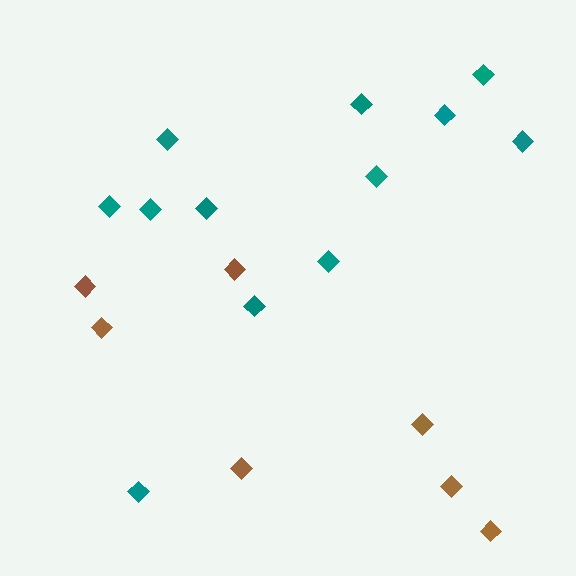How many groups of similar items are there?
There are 2 groups: one group of teal diamonds (12) and one group of brown diamonds (7).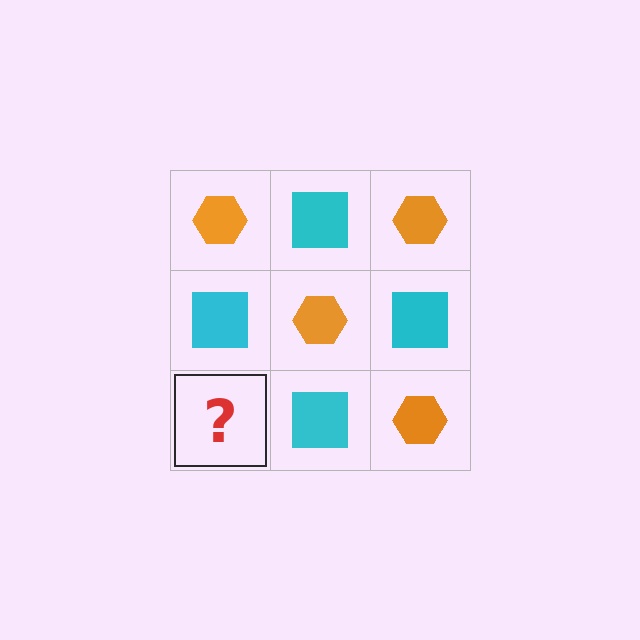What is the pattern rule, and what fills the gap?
The rule is that it alternates orange hexagon and cyan square in a checkerboard pattern. The gap should be filled with an orange hexagon.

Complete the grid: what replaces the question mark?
The question mark should be replaced with an orange hexagon.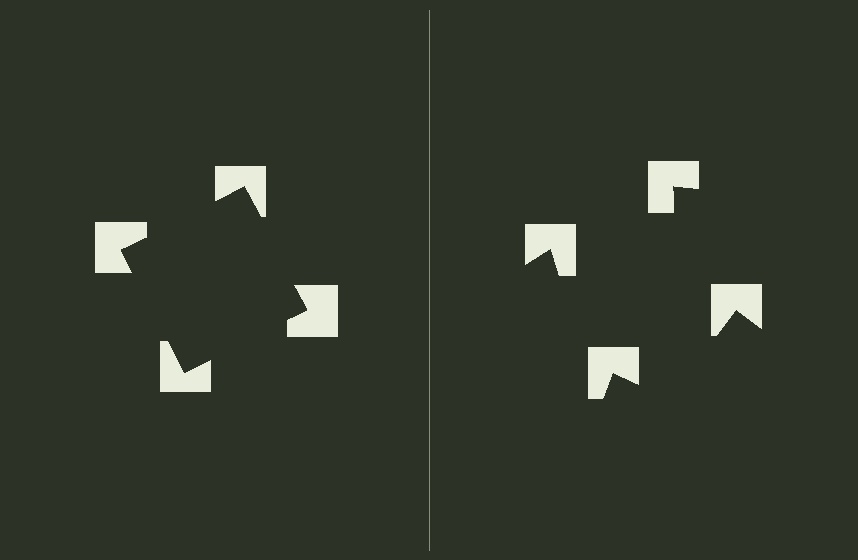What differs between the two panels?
The notched squares are positioned identically on both sides; only the wedge orientations differ. On the left they align to a square; on the right they are misaligned.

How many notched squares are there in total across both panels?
8 — 4 on each side.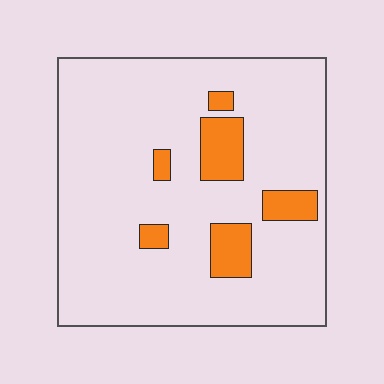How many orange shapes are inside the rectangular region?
6.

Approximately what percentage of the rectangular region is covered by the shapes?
Approximately 10%.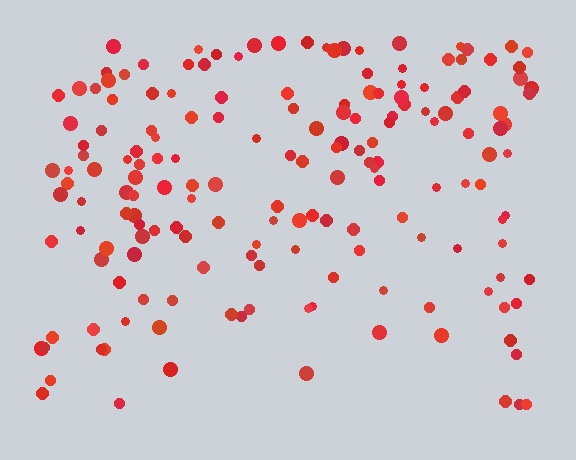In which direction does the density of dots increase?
From bottom to top, with the top side densest.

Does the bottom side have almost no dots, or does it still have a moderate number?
Still a moderate number, just noticeably fewer than the top.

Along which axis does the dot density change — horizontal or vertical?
Vertical.